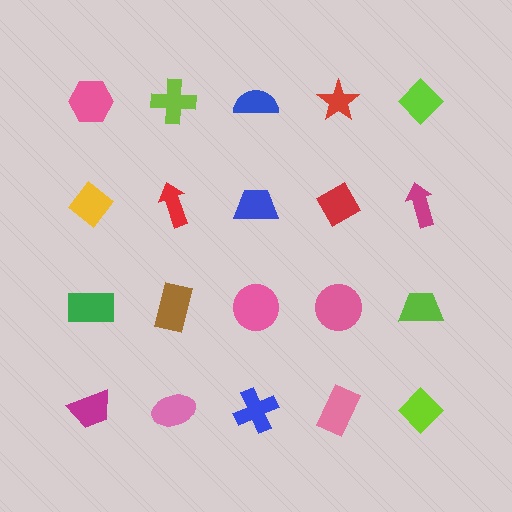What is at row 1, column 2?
A lime cross.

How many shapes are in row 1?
5 shapes.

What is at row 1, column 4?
A red star.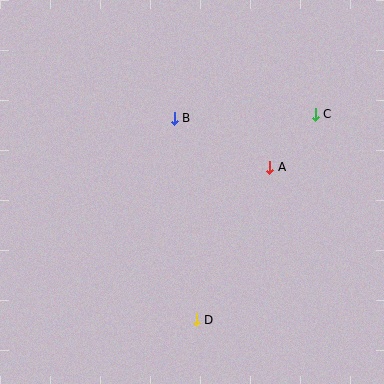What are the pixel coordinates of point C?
Point C is at (315, 114).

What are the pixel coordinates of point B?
Point B is at (174, 118).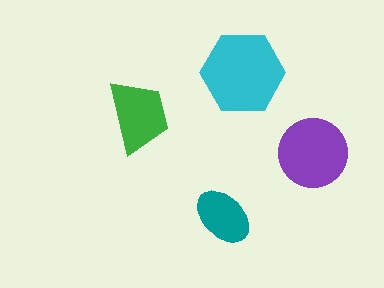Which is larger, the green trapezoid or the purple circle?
The purple circle.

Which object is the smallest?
The teal ellipse.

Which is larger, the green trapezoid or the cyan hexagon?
The cyan hexagon.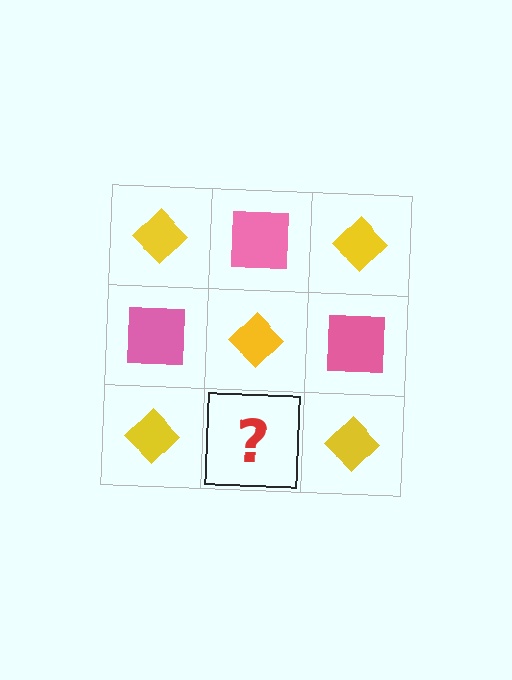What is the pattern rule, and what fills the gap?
The rule is that it alternates yellow diamond and pink square in a checkerboard pattern. The gap should be filled with a pink square.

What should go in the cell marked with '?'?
The missing cell should contain a pink square.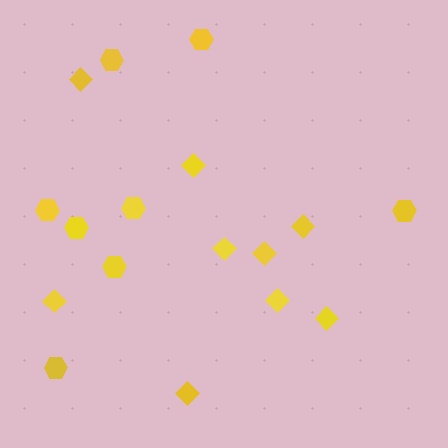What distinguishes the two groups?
There are 2 groups: one group of diamonds (9) and one group of hexagons (8).